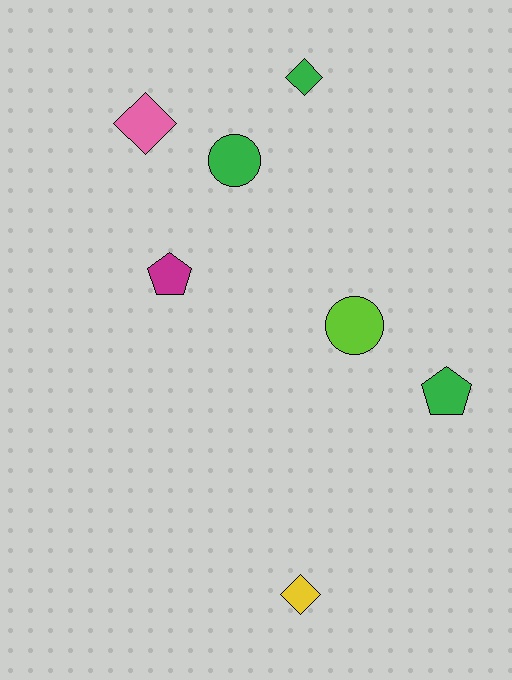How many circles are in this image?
There are 2 circles.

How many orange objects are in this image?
There are no orange objects.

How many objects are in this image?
There are 7 objects.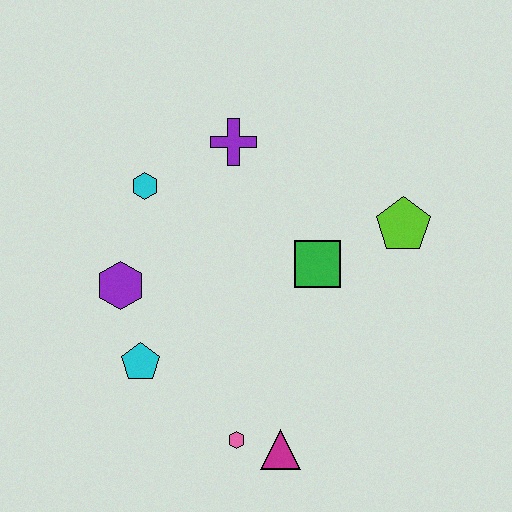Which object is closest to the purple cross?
The cyan hexagon is closest to the purple cross.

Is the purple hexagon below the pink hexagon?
No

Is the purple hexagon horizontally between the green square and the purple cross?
No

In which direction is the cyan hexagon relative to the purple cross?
The cyan hexagon is to the left of the purple cross.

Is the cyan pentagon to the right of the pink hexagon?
No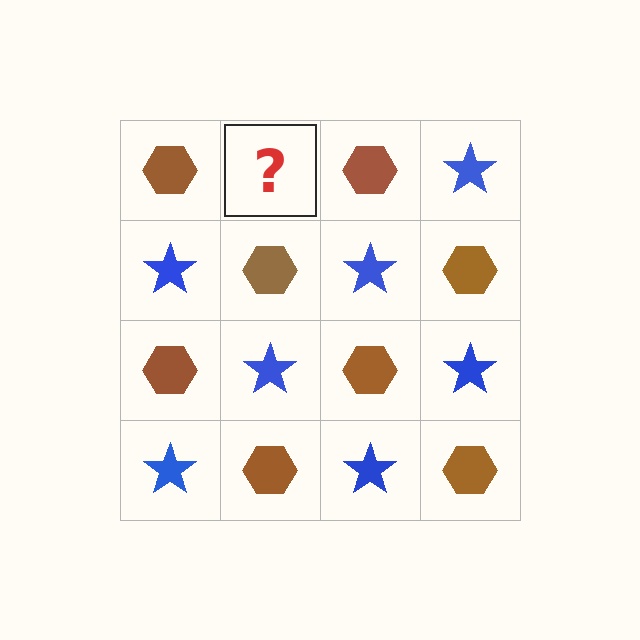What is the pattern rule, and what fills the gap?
The rule is that it alternates brown hexagon and blue star in a checkerboard pattern. The gap should be filled with a blue star.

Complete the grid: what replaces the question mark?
The question mark should be replaced with a blue star.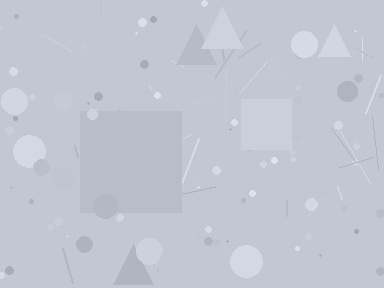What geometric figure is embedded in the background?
A square is embedded in the background.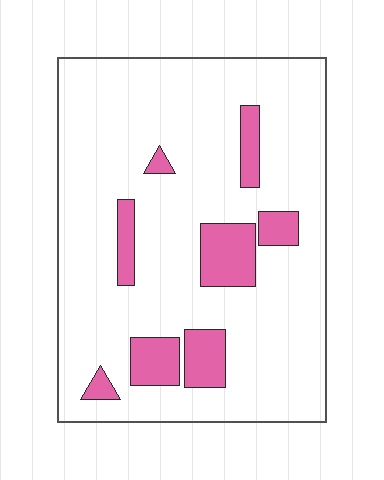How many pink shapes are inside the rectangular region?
8.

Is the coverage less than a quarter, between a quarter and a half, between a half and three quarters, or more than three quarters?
Less than a quarter.